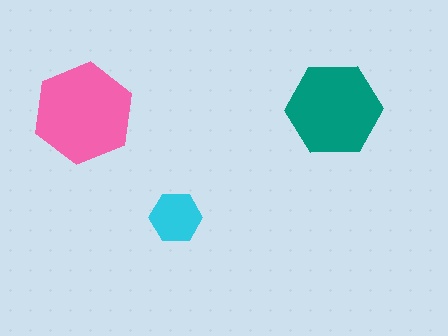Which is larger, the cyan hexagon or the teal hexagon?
The teal one.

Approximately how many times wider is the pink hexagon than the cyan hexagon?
About 2 times wider.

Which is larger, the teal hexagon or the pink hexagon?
The pink one.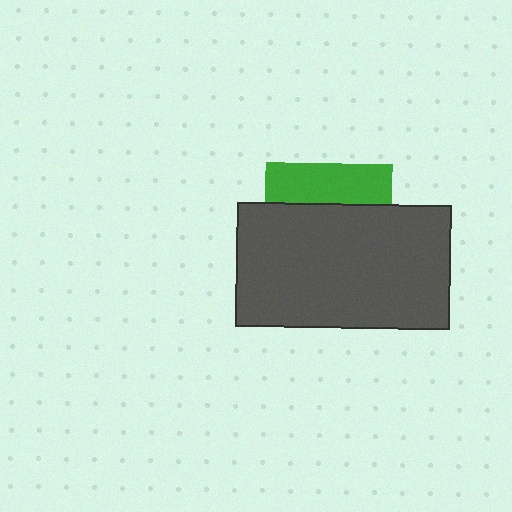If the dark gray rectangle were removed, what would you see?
You would see the complete green square.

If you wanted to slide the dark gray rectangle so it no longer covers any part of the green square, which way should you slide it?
Slide it down — that is the most direct way to separate the two shapes.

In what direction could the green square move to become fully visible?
The green square could move up. That would shift it out from behind the dark gray rectangle entirely.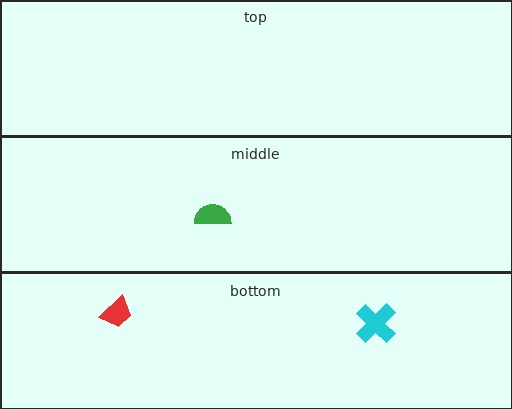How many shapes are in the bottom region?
2.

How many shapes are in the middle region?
1.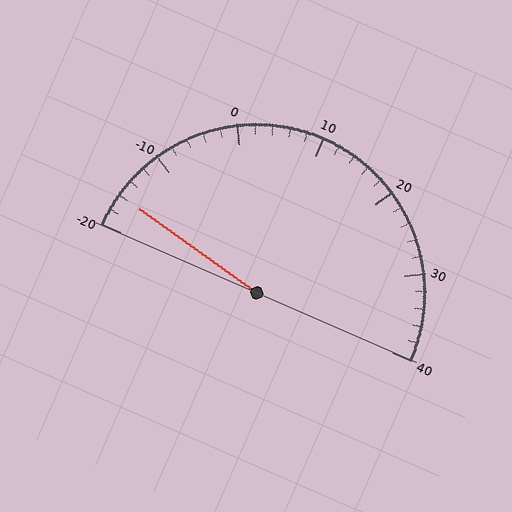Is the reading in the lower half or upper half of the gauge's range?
The reading is in the lower half of the range (-20 to 40).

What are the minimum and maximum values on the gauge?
The gauge ranges from -20 to 40.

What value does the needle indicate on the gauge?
The needle indicates approximately -16.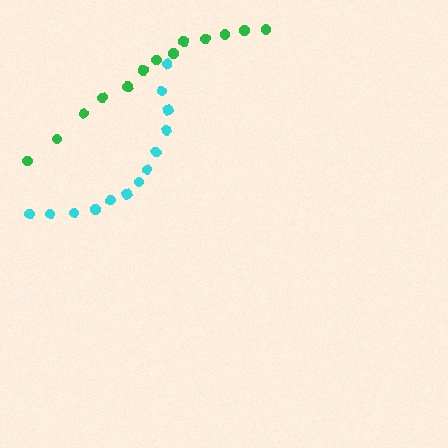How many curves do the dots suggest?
There are 2 distinct paths.